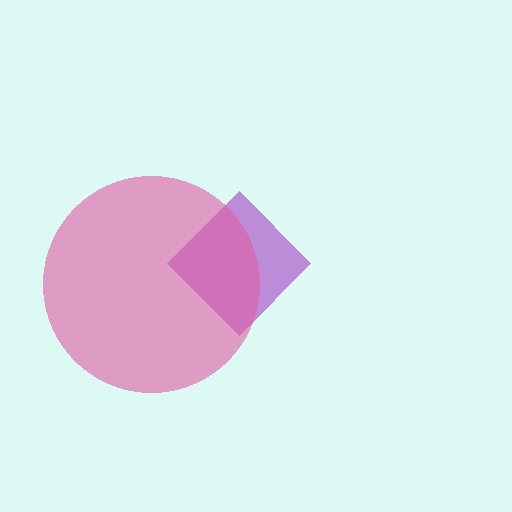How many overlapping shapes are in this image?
There are 2 overlapping shapes in the image.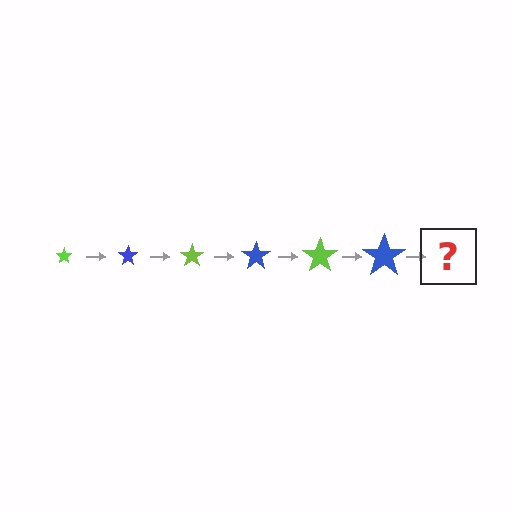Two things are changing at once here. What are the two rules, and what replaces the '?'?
The two rules are that the star grows larger each step and the color cycles through lime and blue. The '?' should be a lime star, larger than the previous one.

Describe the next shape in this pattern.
It should be a lime star, larger than the previous one.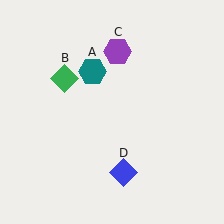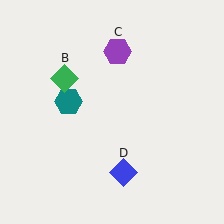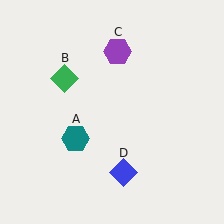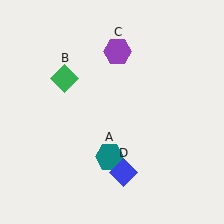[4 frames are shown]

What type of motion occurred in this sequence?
The teal hexagon (object A) rotated counterclockwise around the center of the scene.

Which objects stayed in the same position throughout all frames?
Green diamond (object B) and purple hexagon (object C) and blue diamond (object D) remained stationary.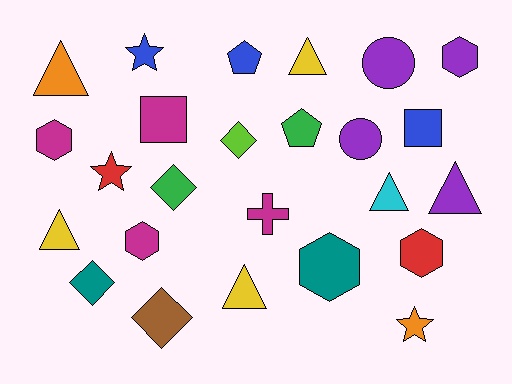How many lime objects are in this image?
There is 1 lime object.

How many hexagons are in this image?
There are 5 hexagons.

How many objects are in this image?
There are 25 objects.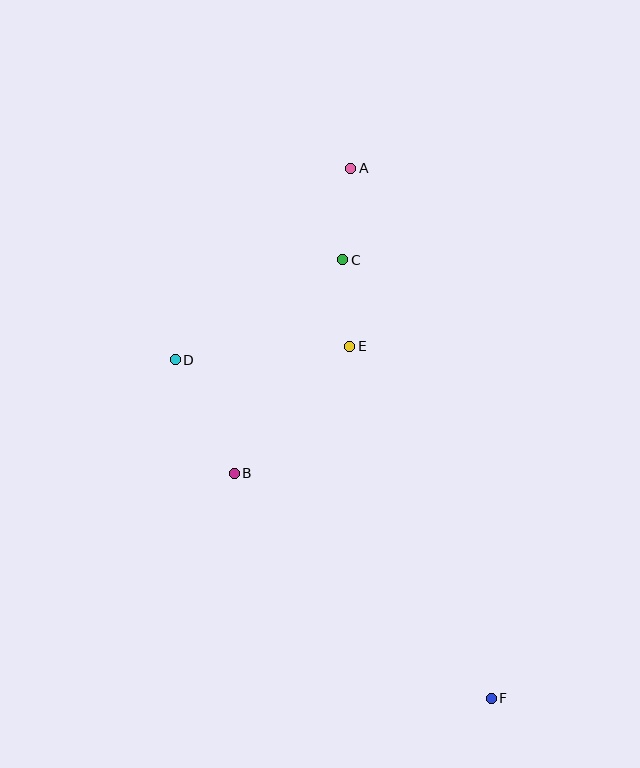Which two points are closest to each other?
Points C and E are closest to each other.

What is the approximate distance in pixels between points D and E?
The distance between D and E is approximately 175 pixels.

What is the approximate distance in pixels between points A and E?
The distance between A and E is approximately 178 pixels.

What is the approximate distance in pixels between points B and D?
The distance between B and D is approximately 128 pixels.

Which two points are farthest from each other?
Points A and F are farthest from each other.